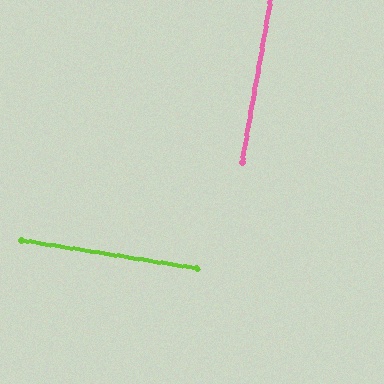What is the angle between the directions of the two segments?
Approximately 89 degrees.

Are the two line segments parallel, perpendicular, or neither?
Perpendicular — they meet at approximately 89°.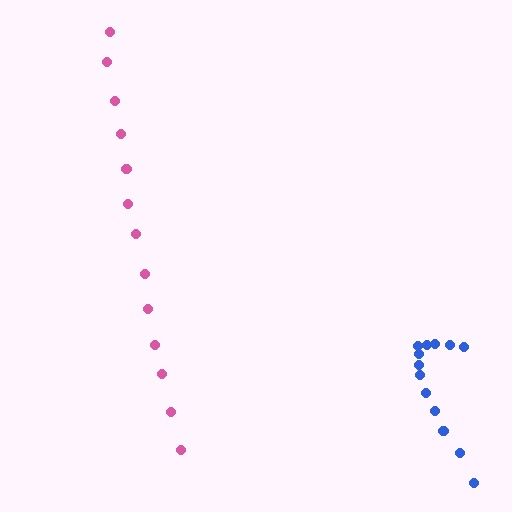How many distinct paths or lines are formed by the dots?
There are 2 distinct paths.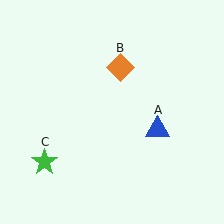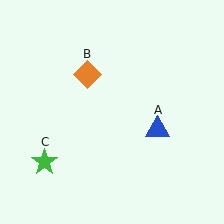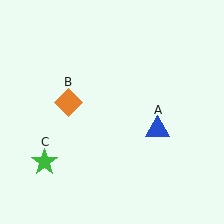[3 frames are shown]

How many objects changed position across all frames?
1 object changed position: orange diamond (object B).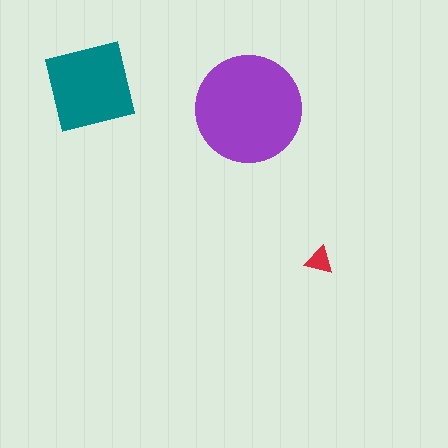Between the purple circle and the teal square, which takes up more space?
The purple circle.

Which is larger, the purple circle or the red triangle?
The purple circle.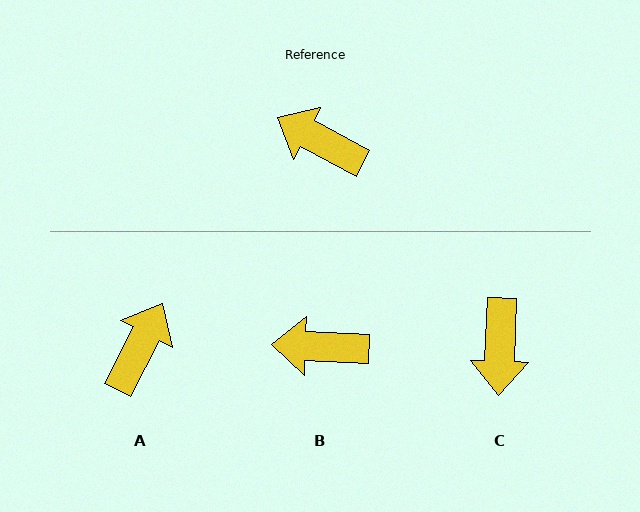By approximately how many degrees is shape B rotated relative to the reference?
Approximately 26 degrees counter-clockwise.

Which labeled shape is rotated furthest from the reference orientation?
C, about 116 degrees away.